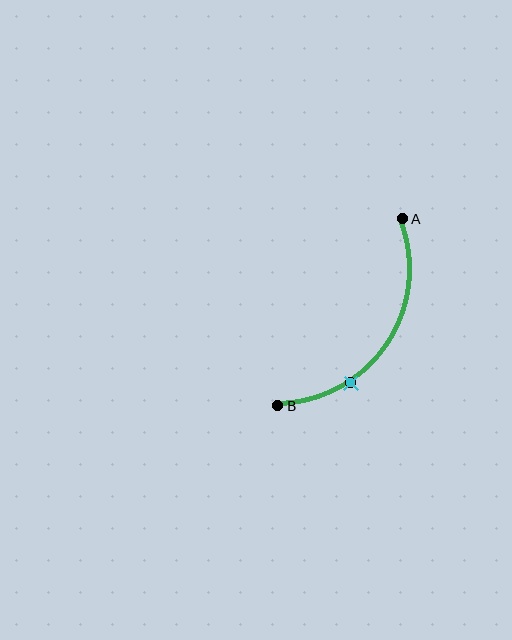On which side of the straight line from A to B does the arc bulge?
The arc bulges to the right of the straight line connecting A and B.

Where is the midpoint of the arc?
The arc midpoint is the point on the curve farthest from the straight line joining A and B. It sits to the right of that line.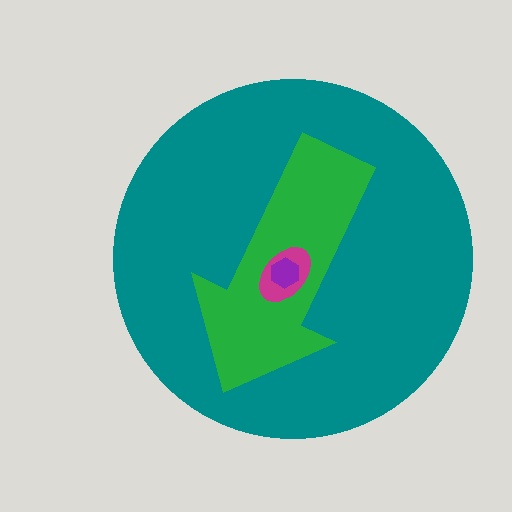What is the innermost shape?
The purple hexagon.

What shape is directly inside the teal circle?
The green arrow.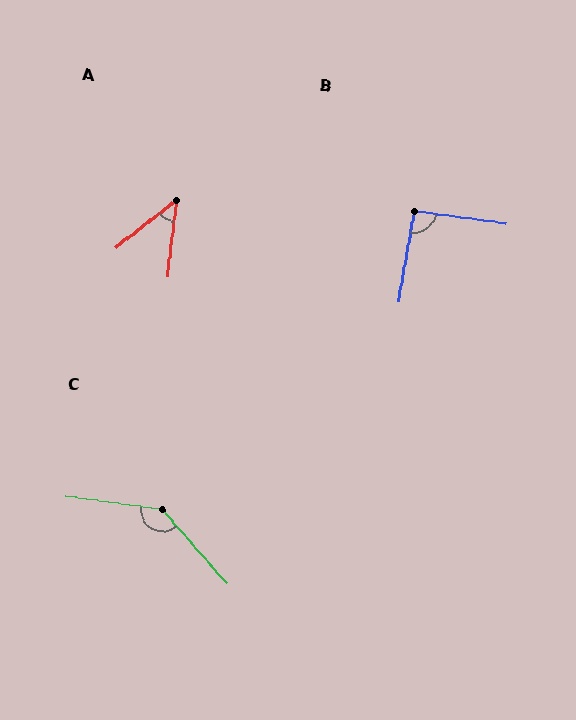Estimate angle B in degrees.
Approximately 92 degrees.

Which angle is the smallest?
A, at approximately 45 degrees.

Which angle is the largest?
C, at approximately 139 degrees.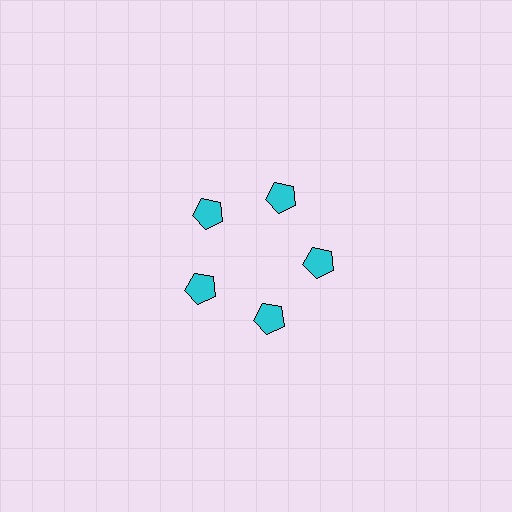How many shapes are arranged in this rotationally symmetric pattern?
There are 5 shapes, arranged in 5 groups of 1.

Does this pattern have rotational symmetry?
Yes, this pattern has 5-fold rotational symmetry. It looks the same after rotating 72 degrees around the center.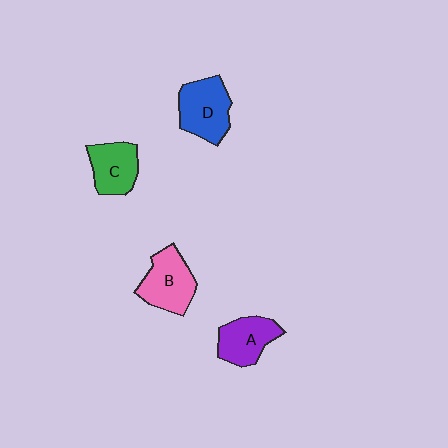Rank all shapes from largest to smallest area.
From largest to smallest: D (blue), B (pink), A (purple), C (green).